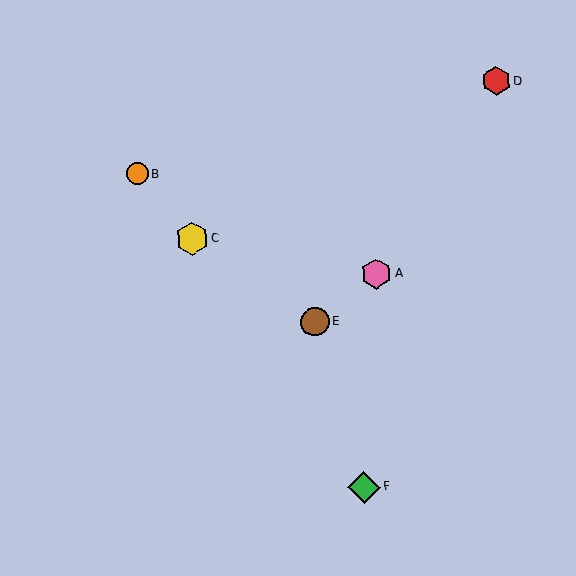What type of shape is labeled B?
Shape B is an orange circle.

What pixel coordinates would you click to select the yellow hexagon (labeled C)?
Click at (192, 239) to select the yellow hexagon C.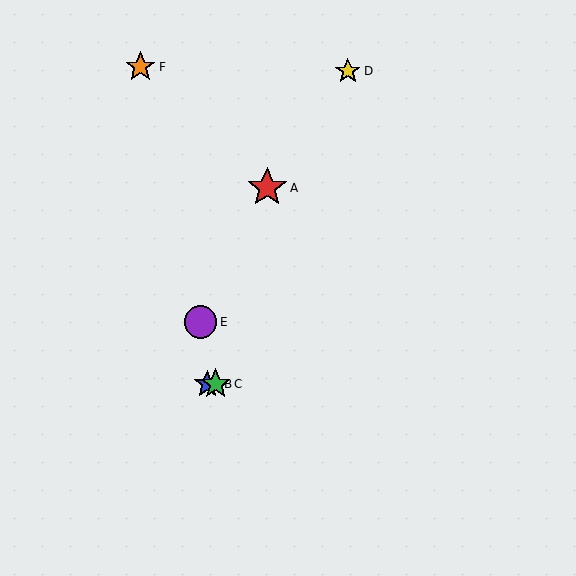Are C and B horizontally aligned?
Yes, both are at y≈384.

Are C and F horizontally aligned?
No, C is at y≈384 and F is at y≈67.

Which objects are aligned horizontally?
Objects B, C are aligned horizontally.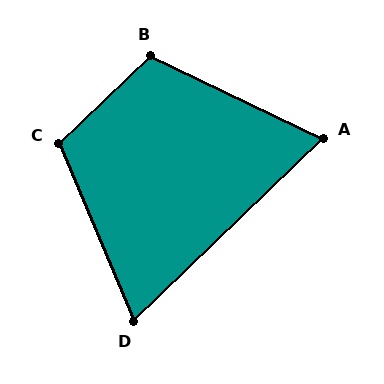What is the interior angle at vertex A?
Approximately 69 degrees (acute).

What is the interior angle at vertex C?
Approximately 111 degrees (obtuse).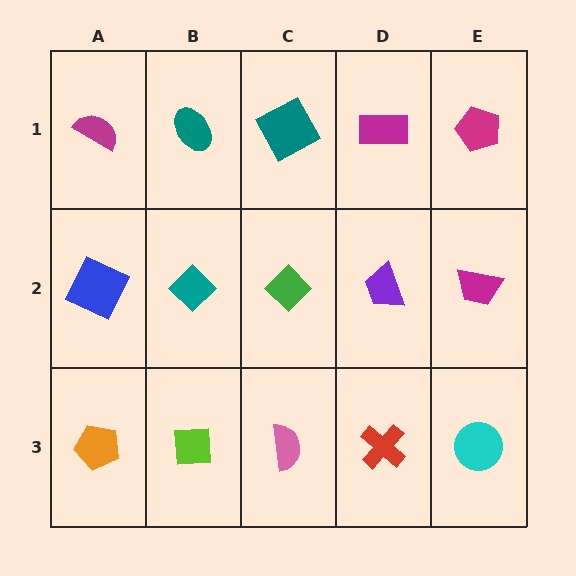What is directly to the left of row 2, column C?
A teal diamond.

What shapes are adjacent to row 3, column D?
A purple trapezoid (row 2, column D), a pink semicircle (row 3, column C), a cyan circle (row 3, column E).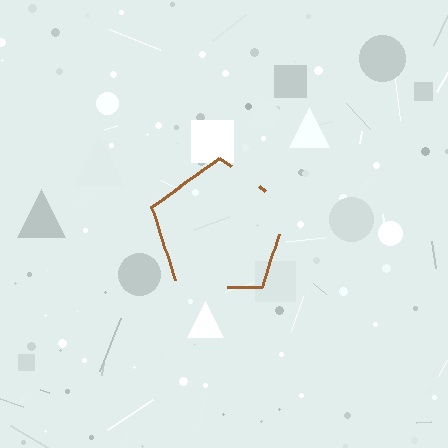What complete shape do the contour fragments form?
The contour fragments form a pentagon.